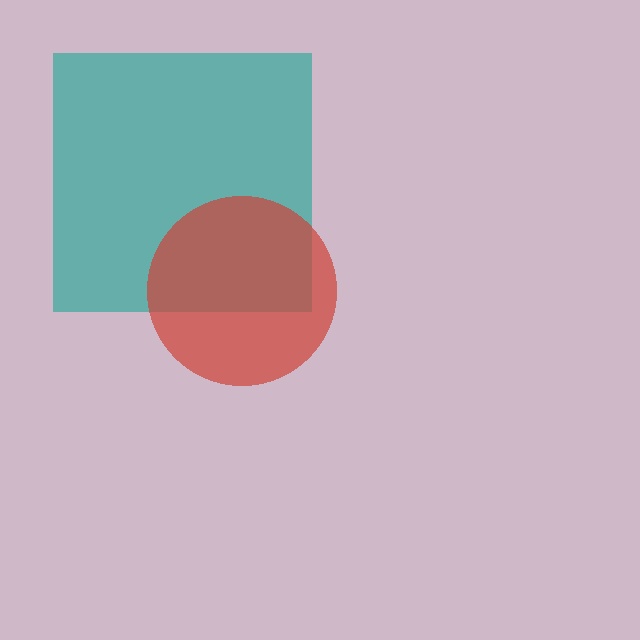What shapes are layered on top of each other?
The layered shapes are: a teal square, a red circle.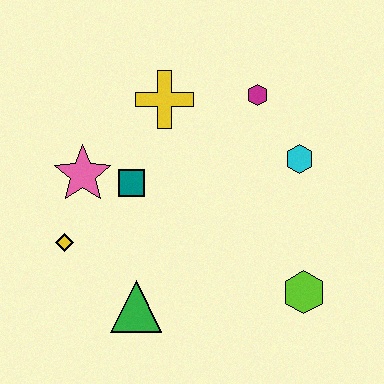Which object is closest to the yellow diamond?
The pink star is closest to the yellow diamond.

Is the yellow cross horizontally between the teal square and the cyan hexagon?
Yes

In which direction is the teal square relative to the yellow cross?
The teal square is below the yellow cross.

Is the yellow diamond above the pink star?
No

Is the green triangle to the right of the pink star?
Yes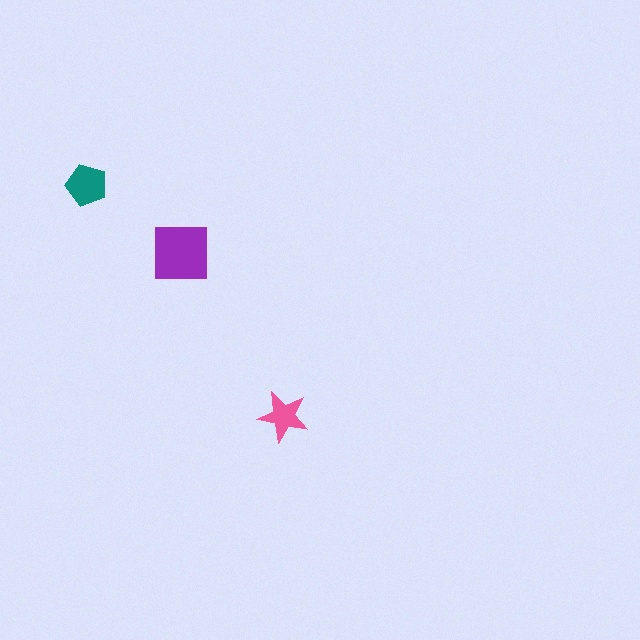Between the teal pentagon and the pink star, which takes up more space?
The teal pentagon.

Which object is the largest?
The purple square.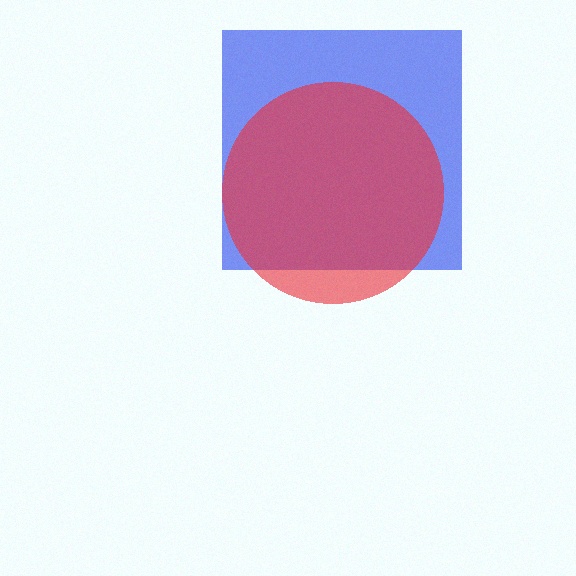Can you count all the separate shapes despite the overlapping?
Yes, there are 2 separate shapes.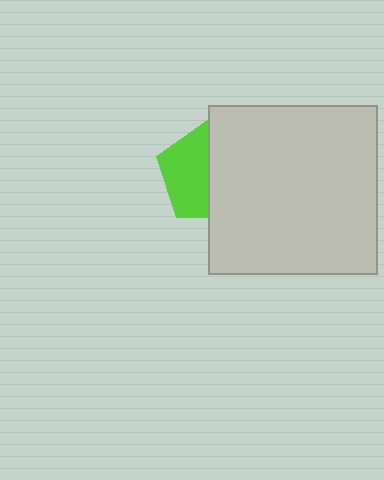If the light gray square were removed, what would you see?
You would see the complete lime pentagon.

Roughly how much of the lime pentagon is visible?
About half of it is visible (roughly 49%).